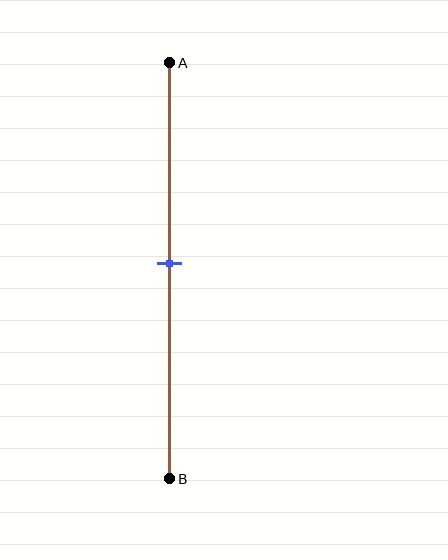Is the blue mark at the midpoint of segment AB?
Yes, the mark is approximately at the midpoint.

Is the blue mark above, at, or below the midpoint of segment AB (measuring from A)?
The blue mark is approximately at the midpoint of segment AB.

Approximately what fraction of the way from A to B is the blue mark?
The blue mark is approximately 50% of the way from A to B.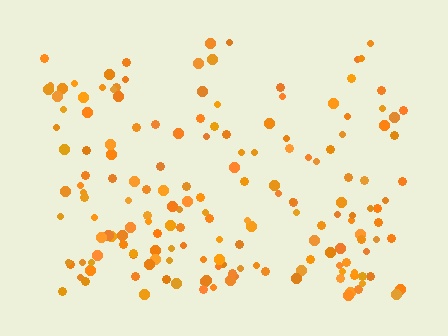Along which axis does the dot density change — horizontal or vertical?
Vertical.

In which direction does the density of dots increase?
From top to bottom, with the bottom side densest.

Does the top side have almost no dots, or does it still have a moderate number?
Still a moderate number, just noticeably fewer than the bottom.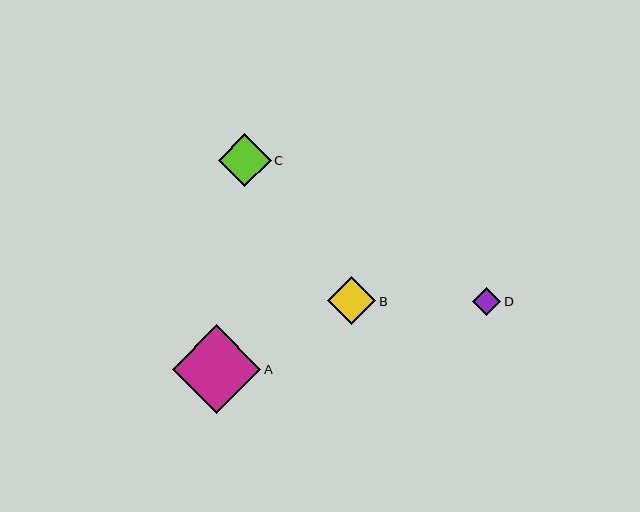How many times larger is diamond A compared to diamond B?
Diamond A is approximately 1.8 times the size of diamond B.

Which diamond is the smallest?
Diamond D is the smallest with a size of approximately 28 pixels.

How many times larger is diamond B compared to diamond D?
Diamond B is approximately 1.7 times the size of diamond D.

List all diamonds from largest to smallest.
From largest to smallest: A, C, B, D.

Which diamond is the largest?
Diamond A is the largest with a size of approximately 89 pixels.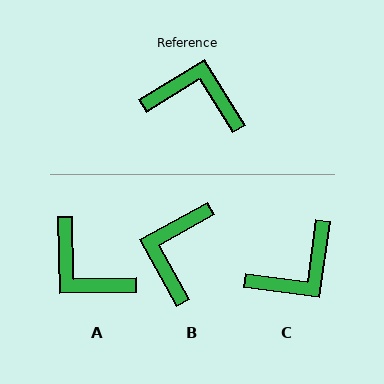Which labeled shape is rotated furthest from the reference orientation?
A, about 150 degrees away.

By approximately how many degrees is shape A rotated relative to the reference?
Approximately 150 degrees counter-clockwise.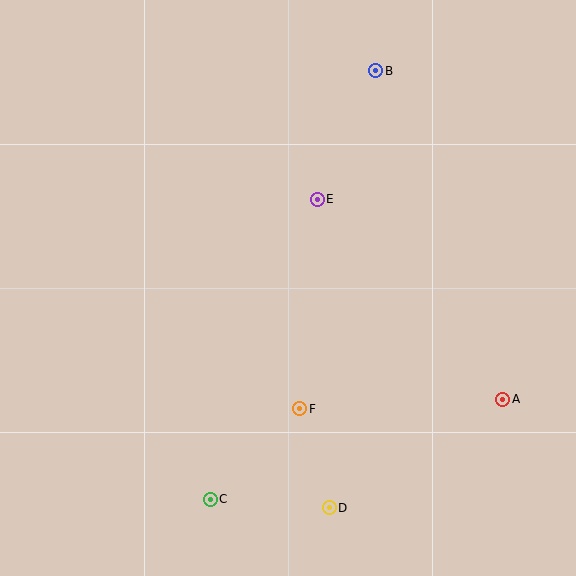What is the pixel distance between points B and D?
The distance between B and D is 440 pixels.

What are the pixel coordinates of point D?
Point D is at (329, 508).